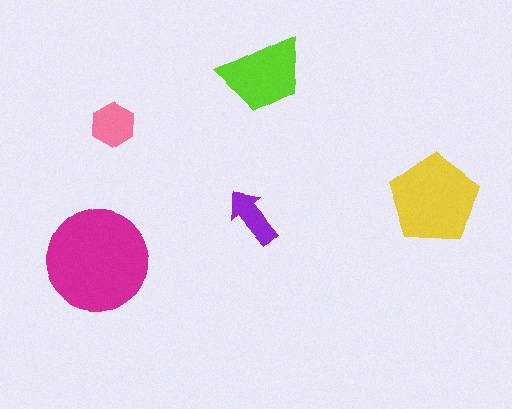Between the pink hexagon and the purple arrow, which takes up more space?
The pink hexagon.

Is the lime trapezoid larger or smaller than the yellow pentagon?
Smaller.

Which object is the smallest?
The purple arrow.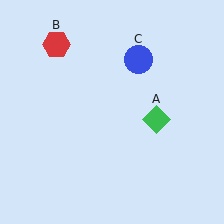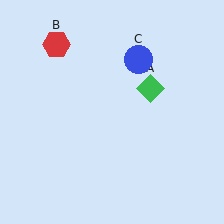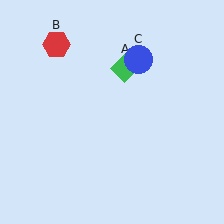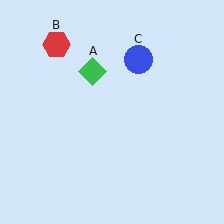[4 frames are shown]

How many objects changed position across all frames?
1 object changed position: green diamond (object A).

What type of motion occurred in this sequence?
The green diamond (object A) rotated counterclockwise around the center of the scene.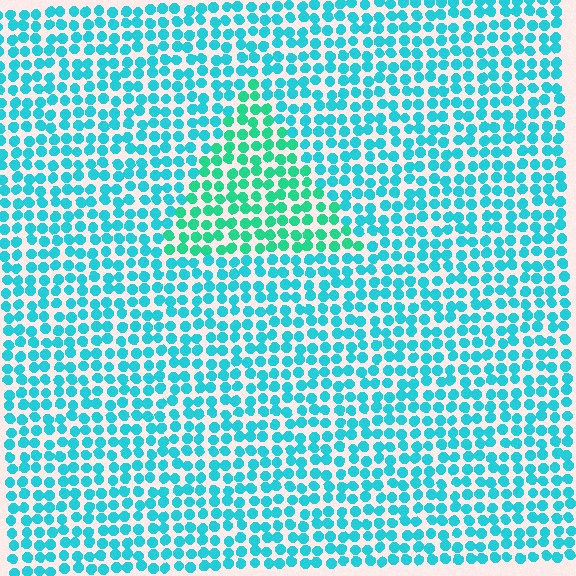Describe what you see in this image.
The image is filled with small cyan elements in a uniform arrangement. A triangle-shaped region is visible where the elements are tinted to a slightly different hue, forming a subtle color boundary.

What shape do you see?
I see a triangle.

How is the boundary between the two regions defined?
The boundary is defined purely by a slight shift in hue (about 29 degrees). Spacing, size, and orientation are identical on both sides.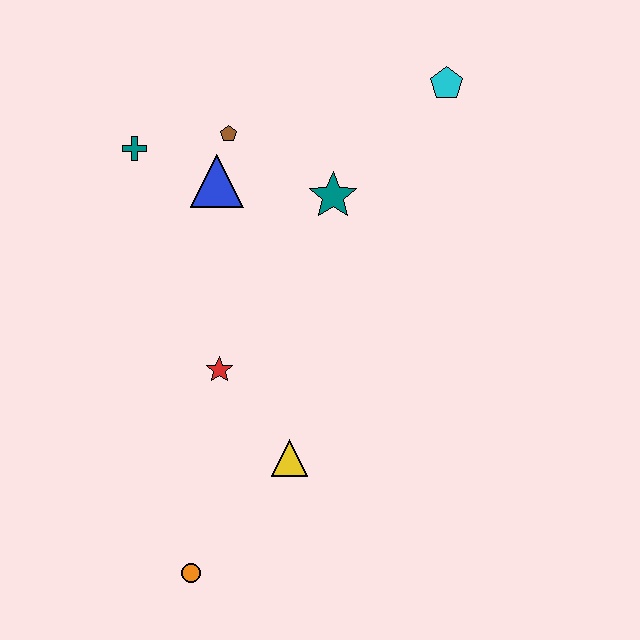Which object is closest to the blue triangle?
The brown pentagon is closest to the blue triangle.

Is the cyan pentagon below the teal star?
No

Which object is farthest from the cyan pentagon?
The orange circle is farthest from the cyan pentagon.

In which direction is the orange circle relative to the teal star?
The orange circle is below the teal star.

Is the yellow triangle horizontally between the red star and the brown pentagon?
No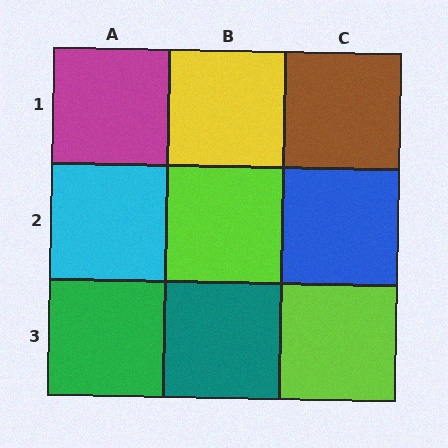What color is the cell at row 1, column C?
Brown.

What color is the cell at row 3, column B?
Teal.